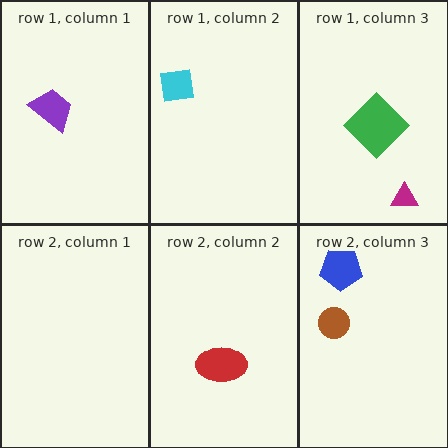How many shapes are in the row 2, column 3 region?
2.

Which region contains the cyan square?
The row 1, column 2 region.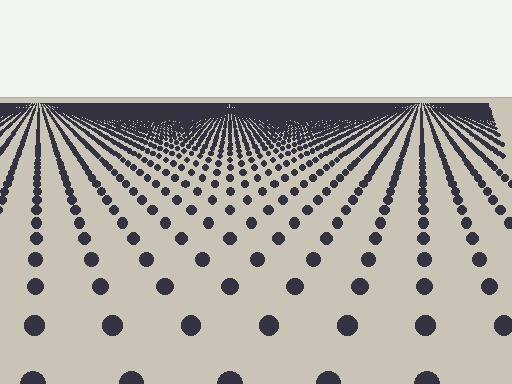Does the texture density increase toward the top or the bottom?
Density increases toward the top.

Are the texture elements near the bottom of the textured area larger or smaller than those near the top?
Larger. Near the bottom, elements are closer to the viewer and appear at a bigger on-screen size.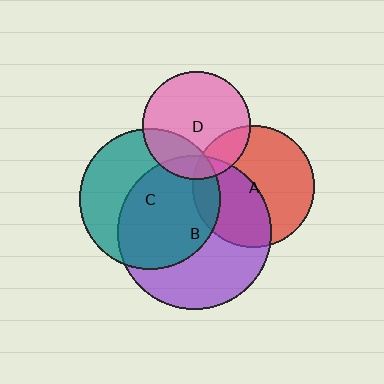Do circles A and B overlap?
Yes.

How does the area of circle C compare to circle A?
Approximately 1.3 times.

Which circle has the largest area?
Circle B (purple).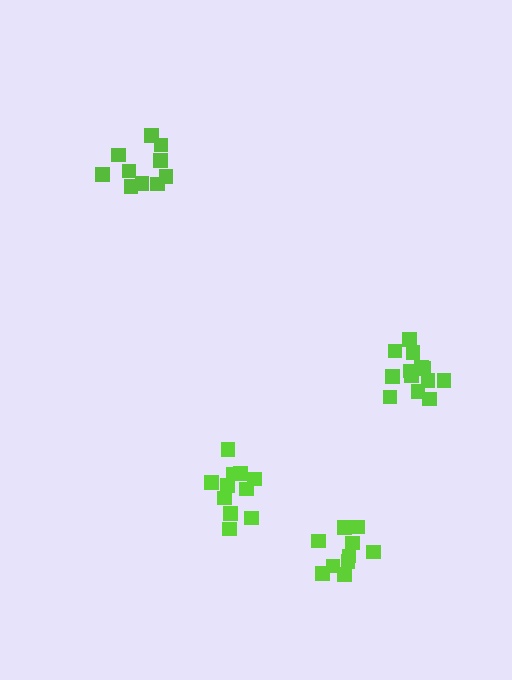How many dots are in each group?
Group 1: 10 dots, Group 2: 10 dots, Group 3: 13 dots, Group 4: 11 dots (44 total).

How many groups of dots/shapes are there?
There are 4 groups.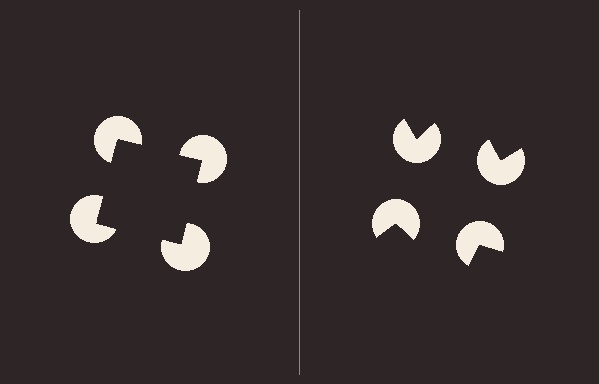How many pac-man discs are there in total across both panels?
8 — 4 on each side.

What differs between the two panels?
The pac-man discs are positioned identically on both sides; only the wedge orientations differ. On the left they align to a square; on the right they are misaligned.